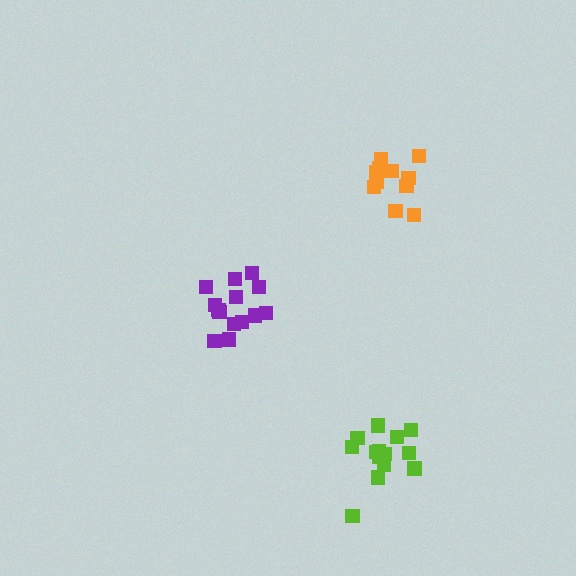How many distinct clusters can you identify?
There are 3 distinct clusters.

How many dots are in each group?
Group 1: 14 dots, Group 2: 11 dots, Group 3: 14 dots (39 total).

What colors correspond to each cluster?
The clusters are colored: lime, orange, purple.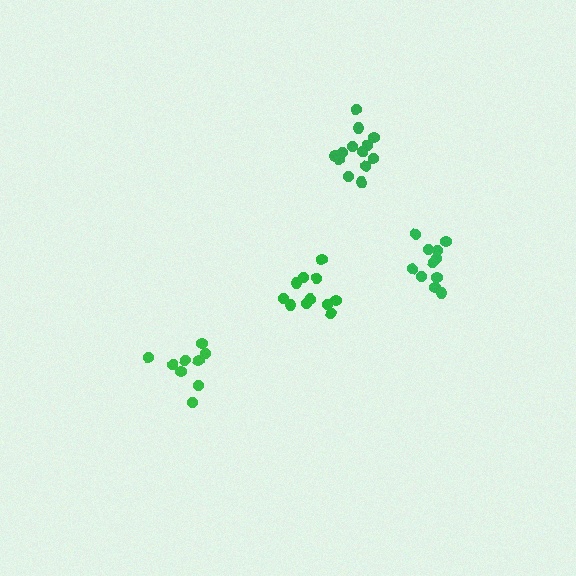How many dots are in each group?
Group 1: 11 dots, Group 2: 9 dots, Group 3: 11 dots, Group 4: 13 dots (44 total).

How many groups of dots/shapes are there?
There are 4 groups.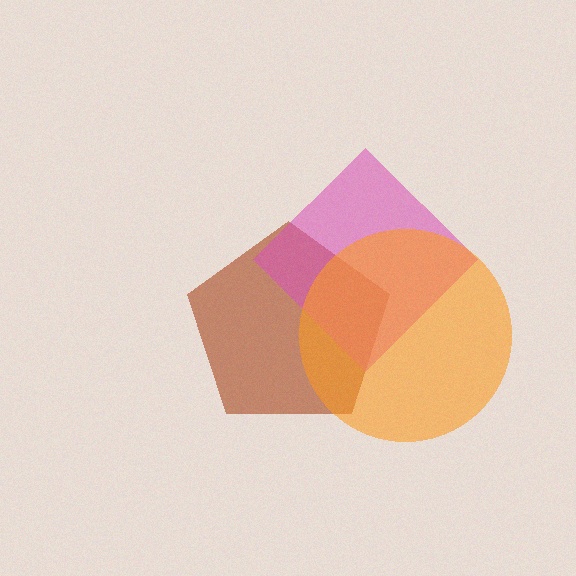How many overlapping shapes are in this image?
There are 3 overlapping shapes in the image.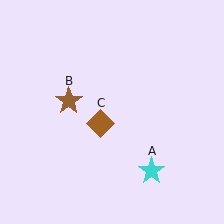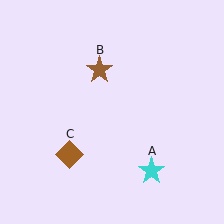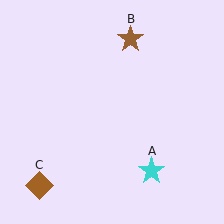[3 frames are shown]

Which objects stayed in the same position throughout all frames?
Cyan star (object A) remained stationary.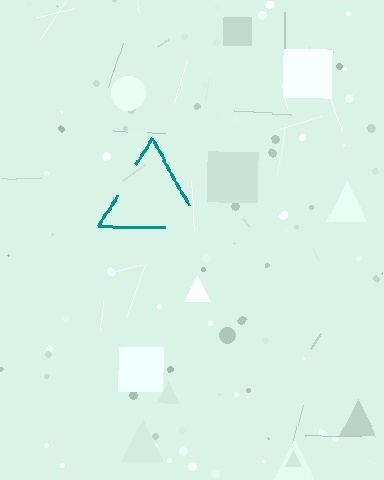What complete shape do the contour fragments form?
The contour fragments form a triangle.